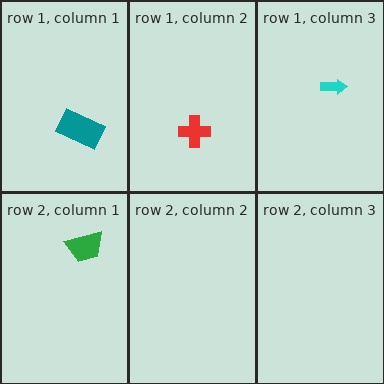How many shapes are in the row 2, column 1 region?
1.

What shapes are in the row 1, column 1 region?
The teal rectangle.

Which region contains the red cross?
The row 1, column 2 region.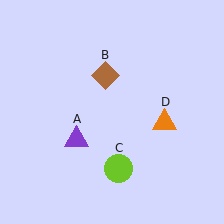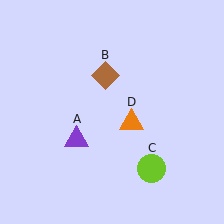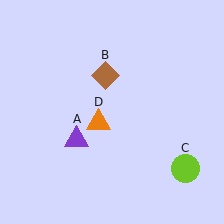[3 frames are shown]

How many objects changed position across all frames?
2 objects changed position: lime circle (object C), orange triangle (object D).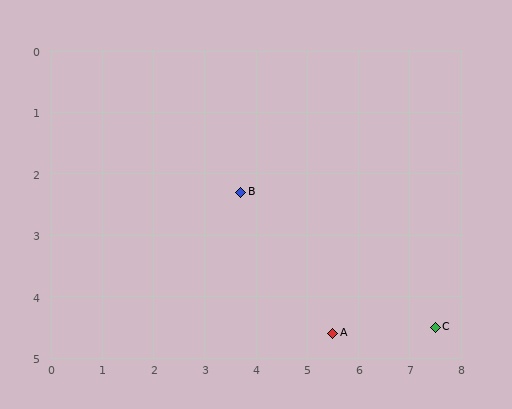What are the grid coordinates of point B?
Point B is at approximately (3.7, 2.3).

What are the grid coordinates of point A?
Point A is at approximately (5.5, 4.6).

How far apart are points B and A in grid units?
Points B and A are about 2.9 grid units apart.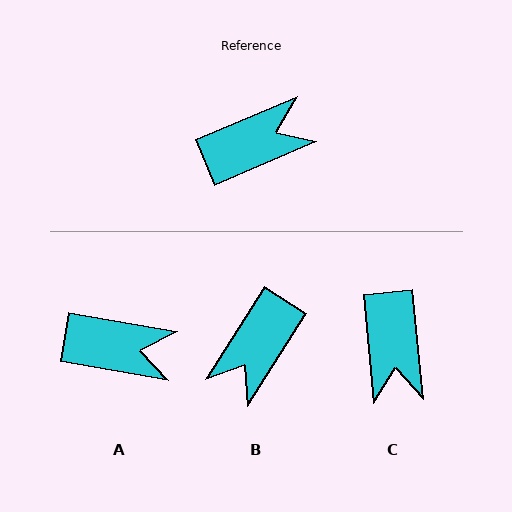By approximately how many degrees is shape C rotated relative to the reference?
Approximately 108 degrees clockwise.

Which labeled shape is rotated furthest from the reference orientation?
B, about 146 degrees away.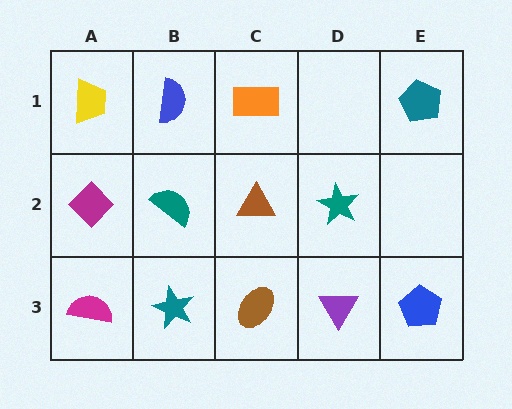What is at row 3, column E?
A blue pentagon.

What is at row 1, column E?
A teal pentagon.